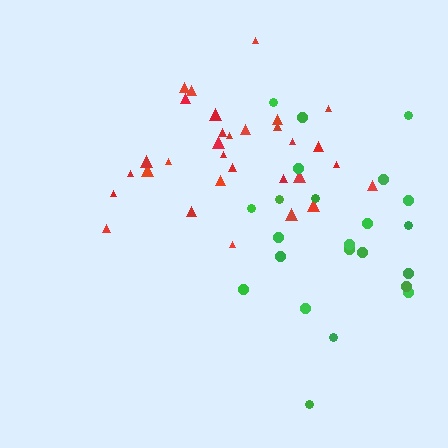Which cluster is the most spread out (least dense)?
Green.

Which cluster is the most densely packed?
Red.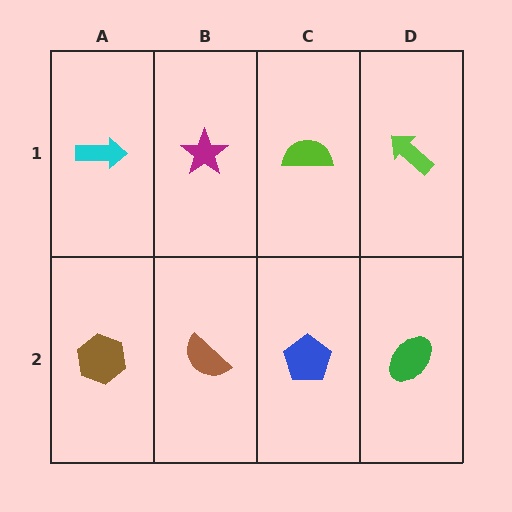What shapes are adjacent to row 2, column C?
A lime semicircle (row 1, column C), a brown semicircle (row 2, column B), a green ellipse (row 2, column D).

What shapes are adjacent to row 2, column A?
A cyan arrow (row 1, column A), a brown semicircle (row 2, column B).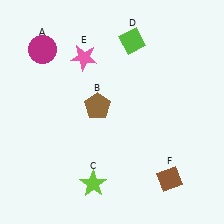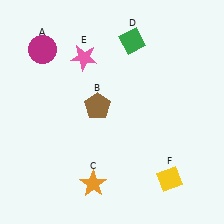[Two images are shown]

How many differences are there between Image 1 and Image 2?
There are 3 differences between the two images.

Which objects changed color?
C changed from lime to orange. D changed from lime to green. F changed from brown to yellow.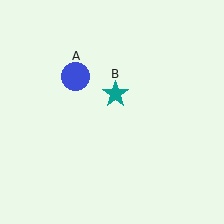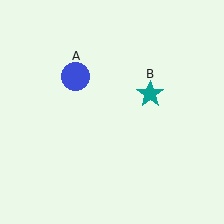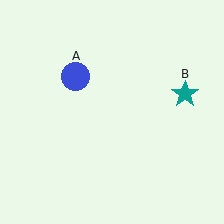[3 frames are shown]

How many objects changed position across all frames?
1 object changed position: teal star (object B).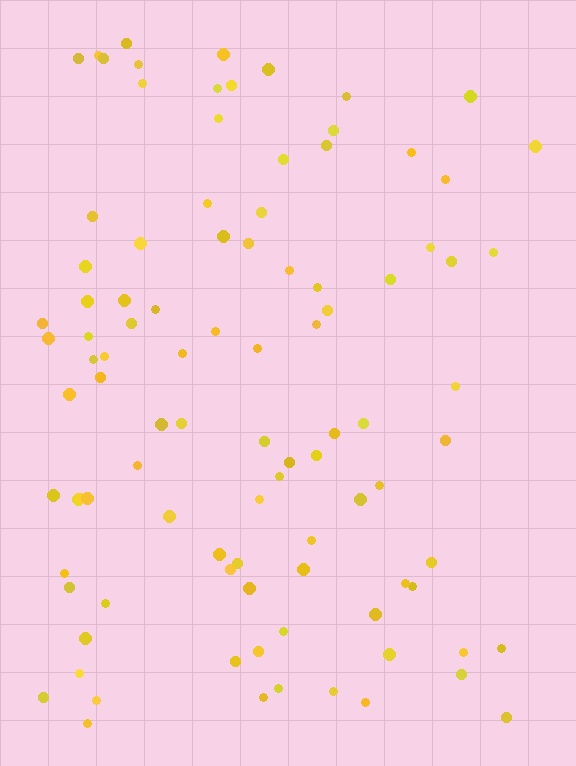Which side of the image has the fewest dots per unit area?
The right.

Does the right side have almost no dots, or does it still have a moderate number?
Still a moderate number, just noticeably fewer than the left.